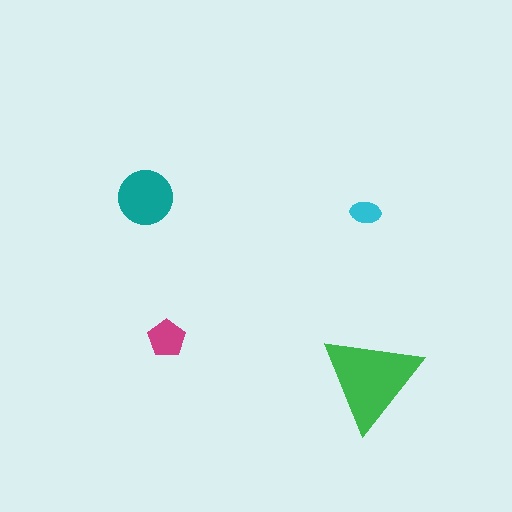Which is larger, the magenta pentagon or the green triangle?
The green triangle.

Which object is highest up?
The teal circle is topmost.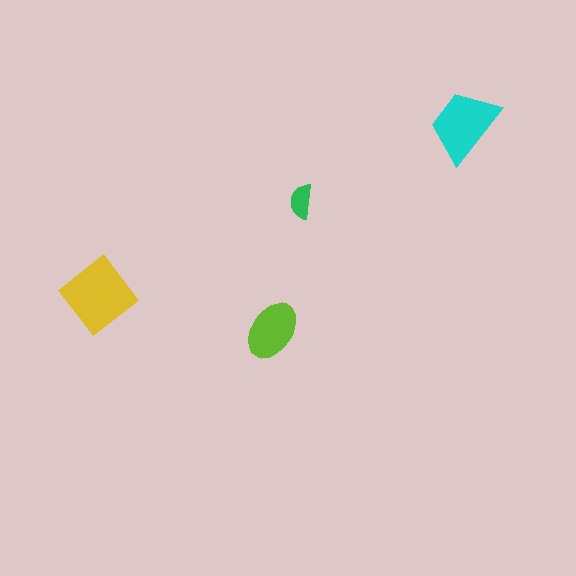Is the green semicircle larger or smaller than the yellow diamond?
Smaller.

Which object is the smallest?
The green semicircle.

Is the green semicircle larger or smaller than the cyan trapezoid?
Smaller.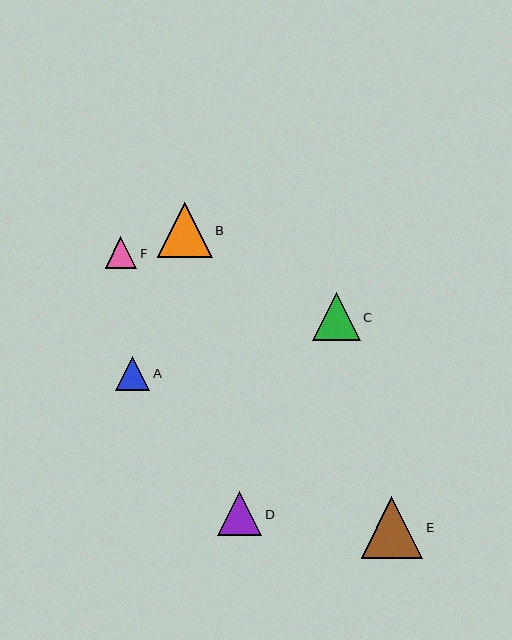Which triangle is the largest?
Triangle E is the largest with a size of approximately 62 pixels.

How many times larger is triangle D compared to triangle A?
Triangle D is approximately 1.3 times the size of triangle A.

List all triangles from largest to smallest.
From largest to smallest: E, B, C, D, A, F.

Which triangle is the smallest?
Triangle F is the smallest with a size of approximately 32 pixels.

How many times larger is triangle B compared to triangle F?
Triangle B is approximately 1.7 times the size of triangle F.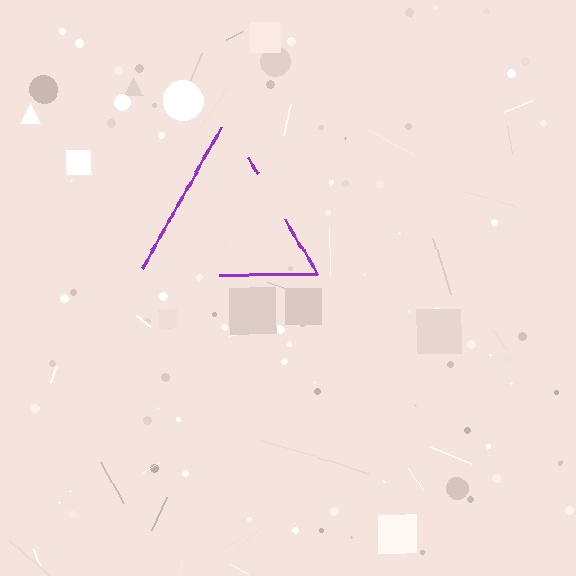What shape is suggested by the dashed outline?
The dashed outline suggests a triangle.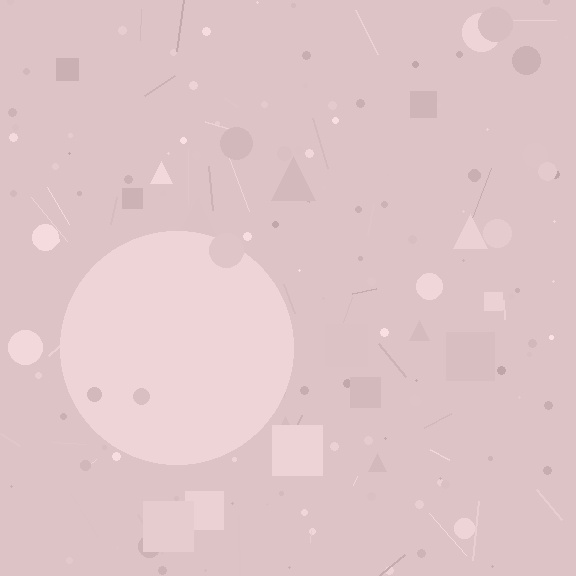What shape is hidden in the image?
A circle is hidden in the image.